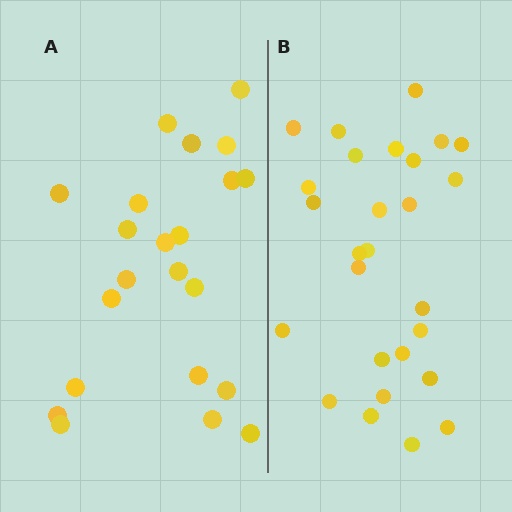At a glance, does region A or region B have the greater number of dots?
Region B (the right region) has more dots.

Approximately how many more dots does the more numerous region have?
Region B has about 5 more dots than region A.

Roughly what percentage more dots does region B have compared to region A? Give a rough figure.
About 25% more.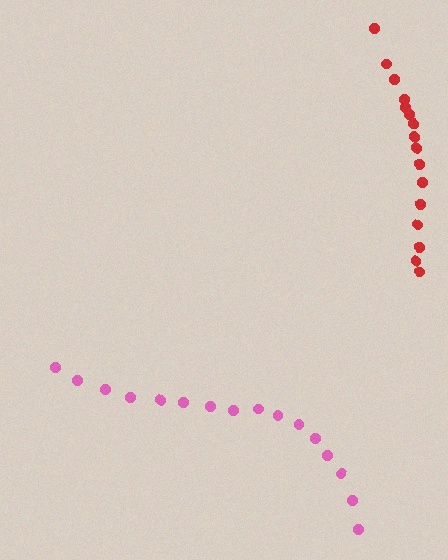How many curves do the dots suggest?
There are 2 distinct paths.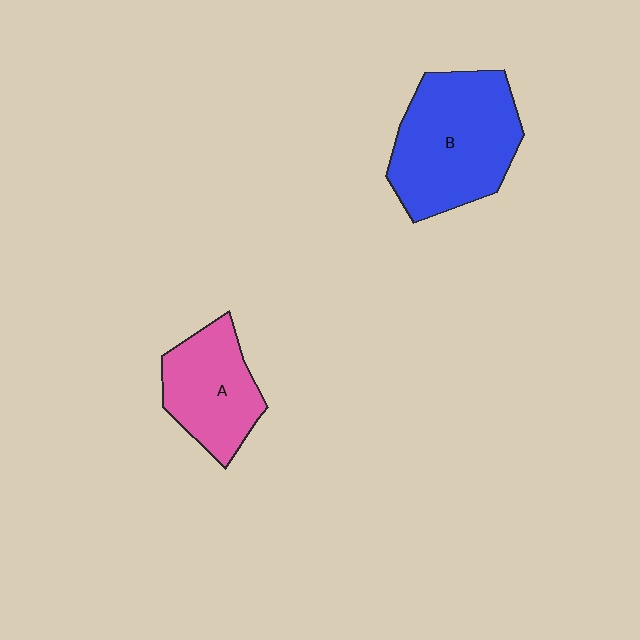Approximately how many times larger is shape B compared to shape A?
Approximately 1.5 times.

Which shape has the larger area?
Shape B (blue).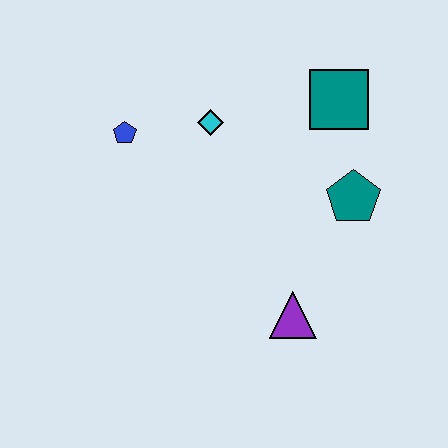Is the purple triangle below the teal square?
Yes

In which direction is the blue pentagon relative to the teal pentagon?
The blue pentagon is to the left of the teal pentagon.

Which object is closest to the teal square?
The teal pentagon is closest to the teal square.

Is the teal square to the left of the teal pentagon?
Yes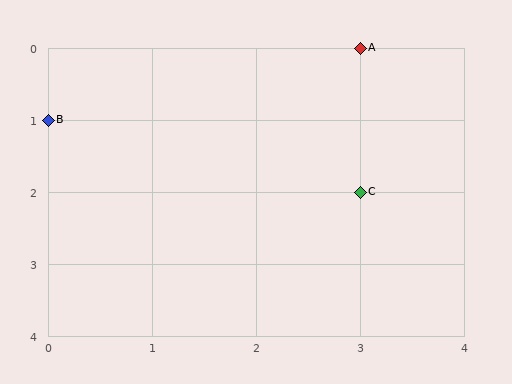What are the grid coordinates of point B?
Point B is at grid coordinates (0, 1).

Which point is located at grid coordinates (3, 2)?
Point C is at (3, 2).